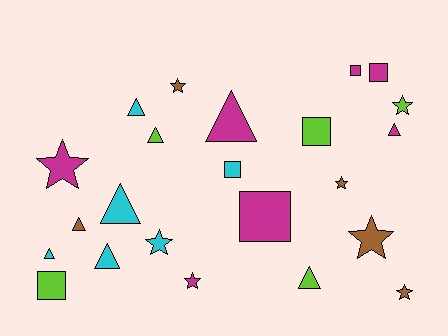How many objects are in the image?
There are 23 objects.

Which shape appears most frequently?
Triangle, with 9 objects.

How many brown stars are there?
There are 4 brown stars.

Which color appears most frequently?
Magenta, with 7 objects.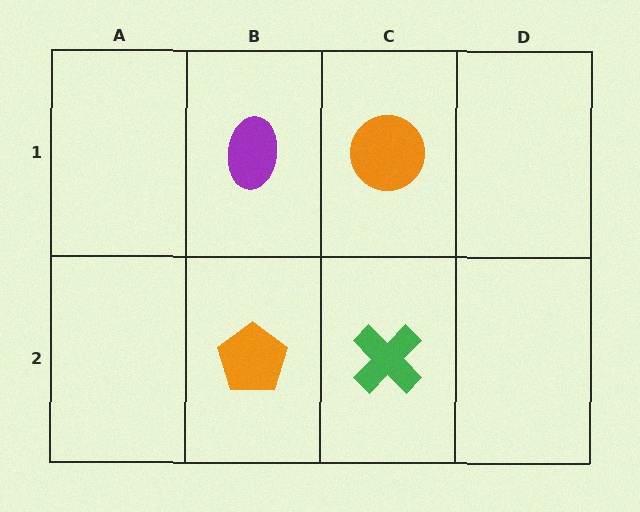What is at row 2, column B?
An orange pentagon.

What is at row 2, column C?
A green cross.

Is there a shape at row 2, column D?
No, that cell is empty.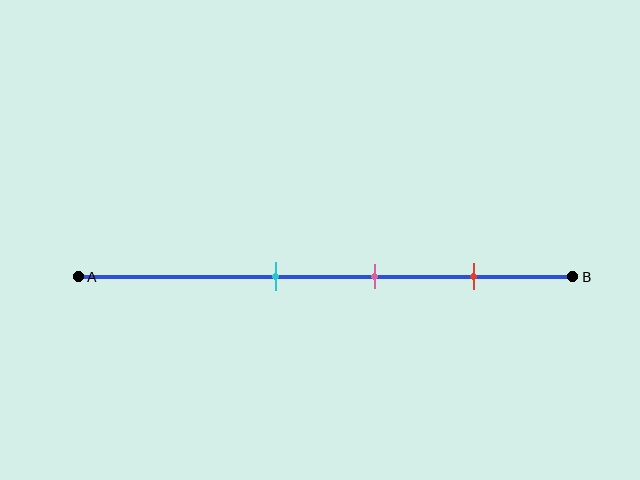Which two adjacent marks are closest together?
The cyan and pink marks are the closest adjacent pair.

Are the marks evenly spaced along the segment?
Yes, the marks are approximately evenly spaced.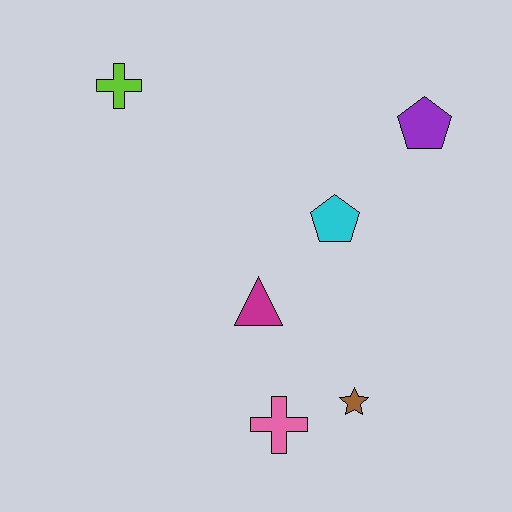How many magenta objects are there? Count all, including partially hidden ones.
There is 1 magenta object.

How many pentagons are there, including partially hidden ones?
There are 2 pentagons.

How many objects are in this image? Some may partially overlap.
There are 6 objects.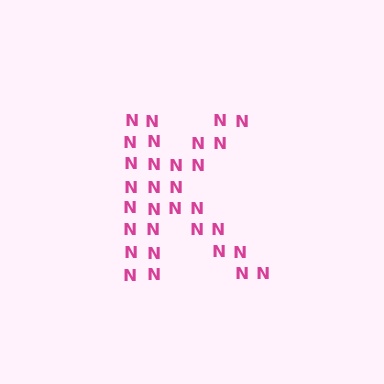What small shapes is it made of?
It is made of small letter N's.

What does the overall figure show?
The overall figure shows the letter K.